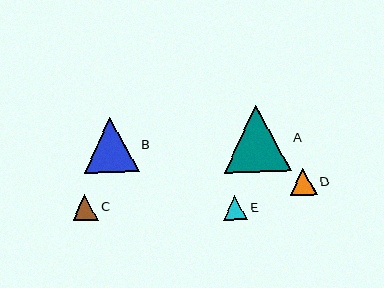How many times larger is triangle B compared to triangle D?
Triangle B is approximately 2.1 times the size of triangle D.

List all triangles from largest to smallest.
From largest to smallest: A, B, D, C, E.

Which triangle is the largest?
Triangle A is the largest with a size of approximately 67 pixels.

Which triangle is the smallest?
Triangle E is the smallest with a size of approximately 24 pixels.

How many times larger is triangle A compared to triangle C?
Triangle A is approximately 2.6 times the size of triangle C.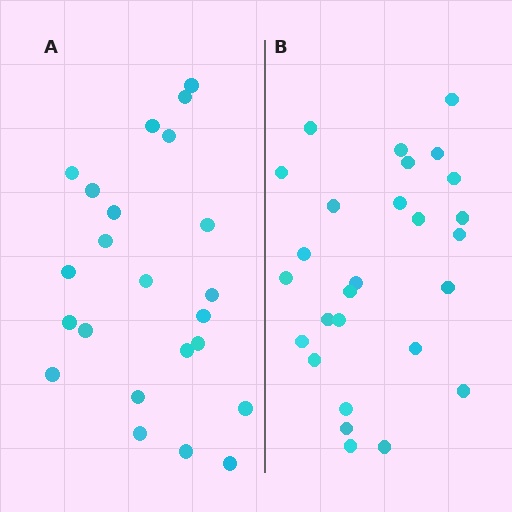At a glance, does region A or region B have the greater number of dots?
Region B (the right region) has more dots.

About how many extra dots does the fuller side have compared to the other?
Region B has about 4 more dots than region A.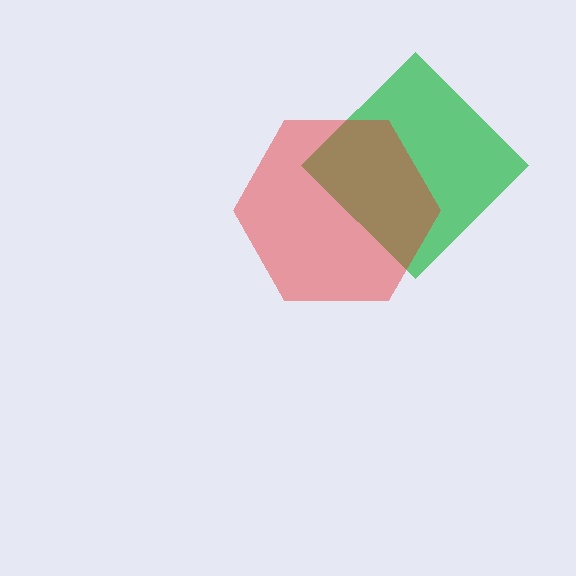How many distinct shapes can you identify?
There are 2 distinct shapes: a green diamond, a red hexagon.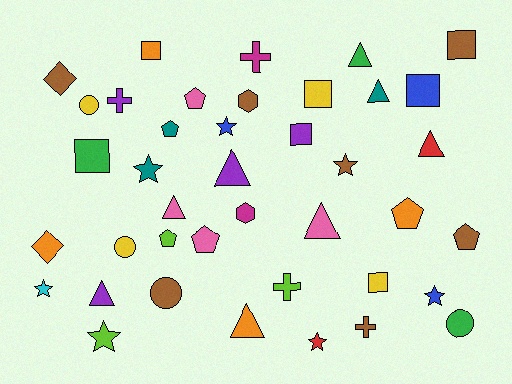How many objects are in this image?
There are 40 objects.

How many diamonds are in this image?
There are 2 diamonds.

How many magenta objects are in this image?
There are 2 magenta objects.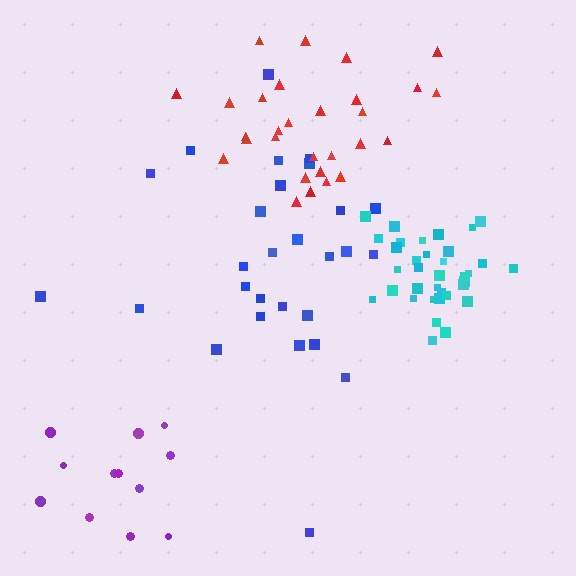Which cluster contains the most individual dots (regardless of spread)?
Cyan (35).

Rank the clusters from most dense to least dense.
cyan, red, blue, purple.